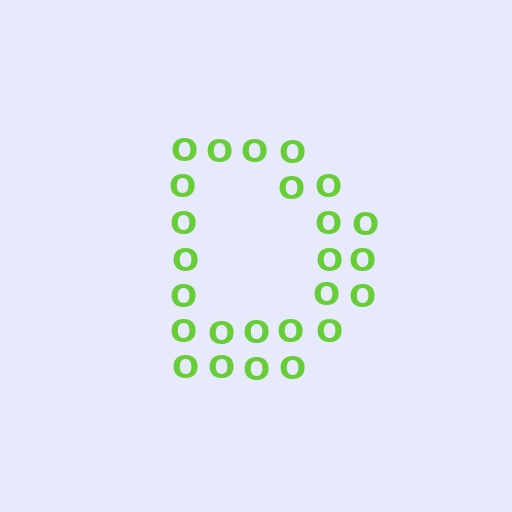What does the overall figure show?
The overall figure shows the letter D.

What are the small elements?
The small elements are letter O's.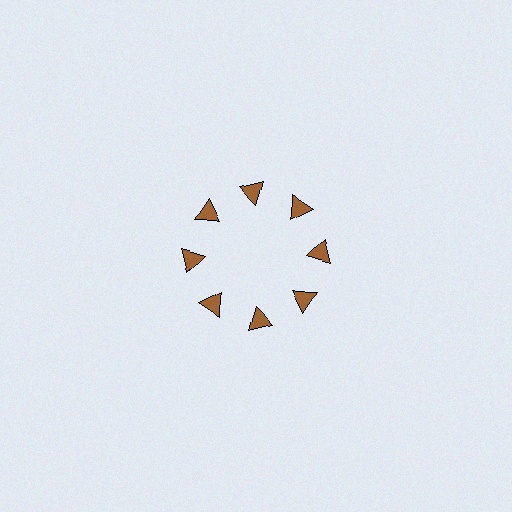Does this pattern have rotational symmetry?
Yes, this pattern has 8-fold rotational symmetry. It looks the same after rotating 45 degrees around the center.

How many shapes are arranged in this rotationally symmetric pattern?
There are 8 shapes, arranged in 8 groups of 1.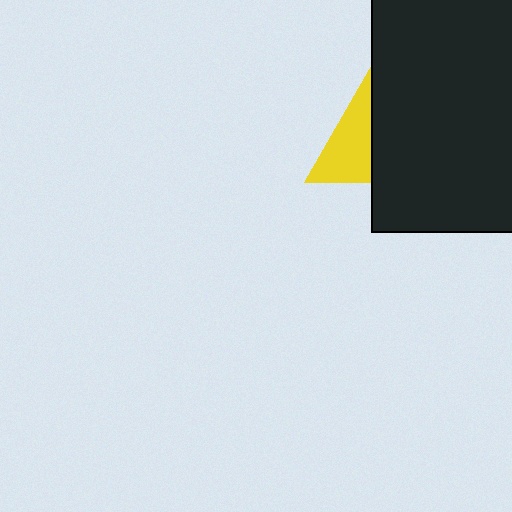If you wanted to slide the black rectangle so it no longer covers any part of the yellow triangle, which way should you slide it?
Slide it right — that is the most direct way to separate the two shapes.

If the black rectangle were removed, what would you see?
You would see the complete yellow triangle.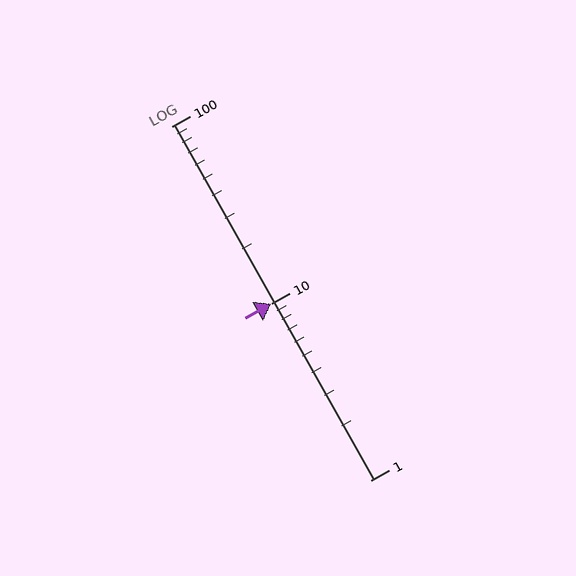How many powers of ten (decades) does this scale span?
The scale spans 2 decades, from 1 to 100.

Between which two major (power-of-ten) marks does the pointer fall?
The pointer is between 10 and 100.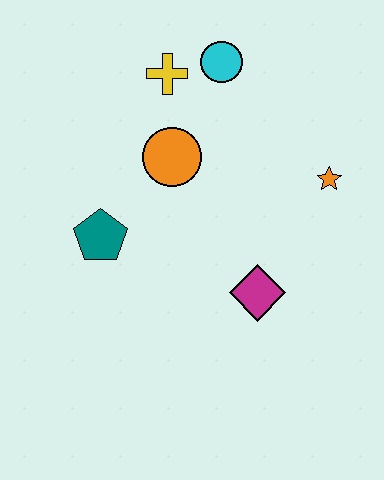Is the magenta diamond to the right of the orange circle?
Yes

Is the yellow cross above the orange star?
Yes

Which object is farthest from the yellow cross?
The magenta diamond is farthest from the yellow cross.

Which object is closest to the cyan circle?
The yellow cross is closest to the cyan circle.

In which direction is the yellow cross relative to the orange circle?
The yellow cross is above the orange circle.